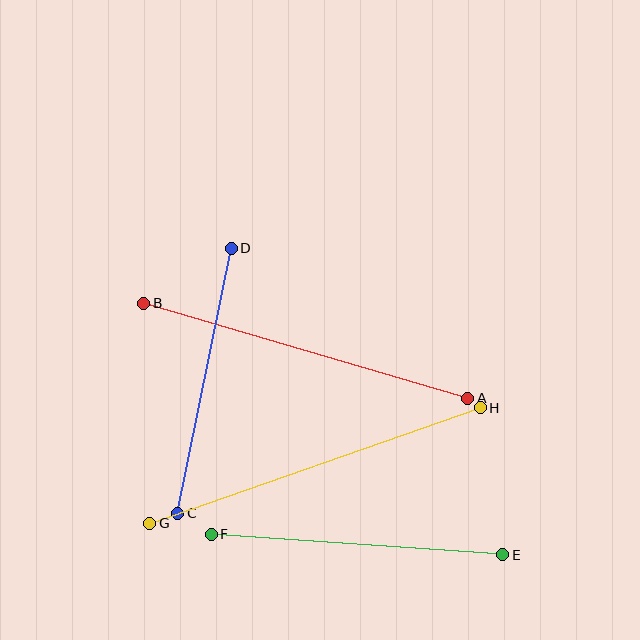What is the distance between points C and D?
The distance is approximately 270 pixels.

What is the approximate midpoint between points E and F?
The midpoint is at approximately (357, 545) pixels.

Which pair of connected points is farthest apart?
Points G and H are farthest apart.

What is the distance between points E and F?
The distance is approximately 292 pixels.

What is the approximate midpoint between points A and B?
The midpoint is at approximately (306, 351) pixels.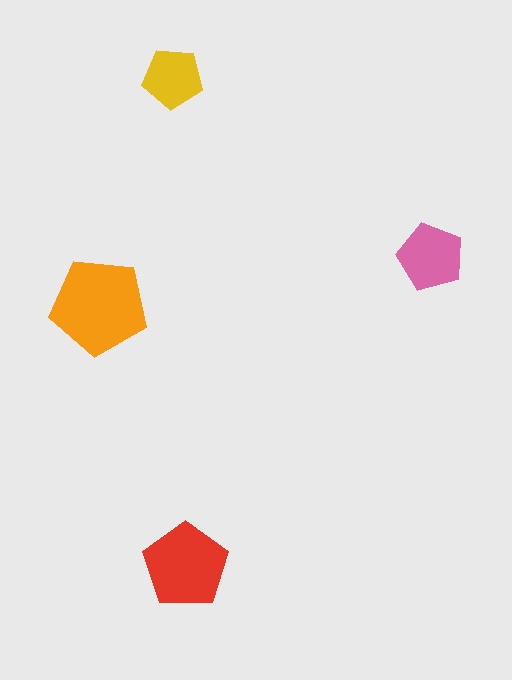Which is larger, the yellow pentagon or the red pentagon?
The red one.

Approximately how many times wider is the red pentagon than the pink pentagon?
About 1.5 times wider.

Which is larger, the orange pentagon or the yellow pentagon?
The orange one.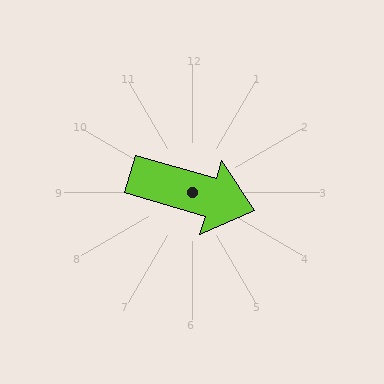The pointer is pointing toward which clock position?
Roughly 4 o'clock.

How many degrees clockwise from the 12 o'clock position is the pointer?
Approximately 106 degrees.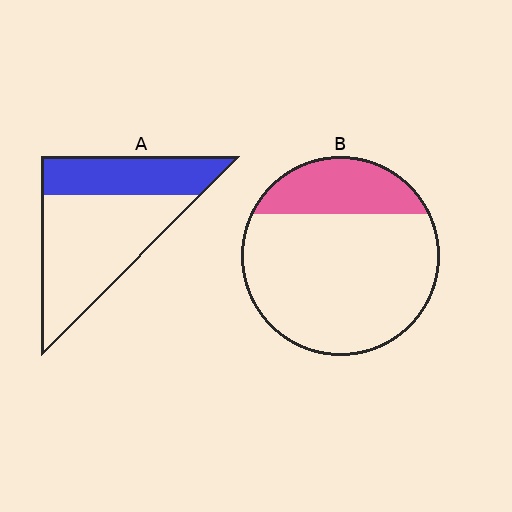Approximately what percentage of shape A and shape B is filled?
A is approximately 35% and B is approximately 25%.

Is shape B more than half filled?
No.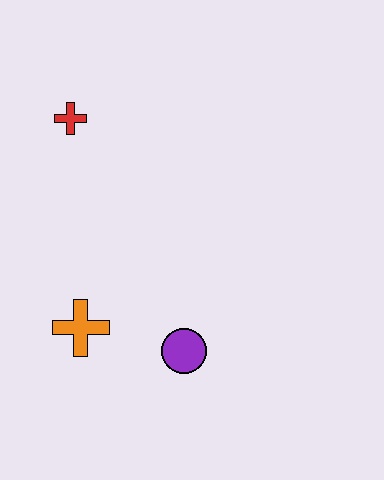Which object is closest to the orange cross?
The purple circle is closest to the orange cross.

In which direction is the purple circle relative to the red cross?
The purple circle is below the red cross.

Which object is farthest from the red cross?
The purple circle is farthest from the red cross.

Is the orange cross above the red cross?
No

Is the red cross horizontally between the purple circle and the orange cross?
No